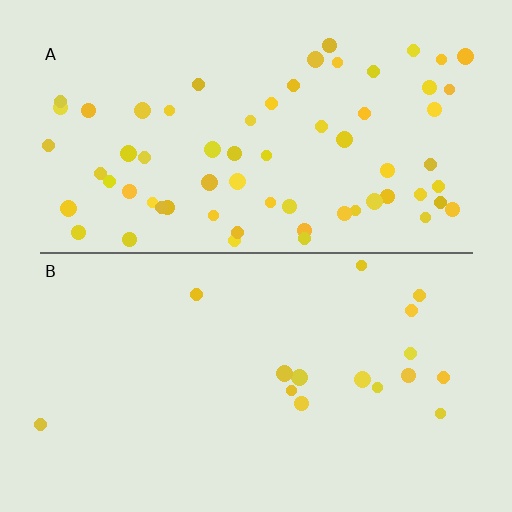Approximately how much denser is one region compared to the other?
Approximately 3.9× — region A over region B.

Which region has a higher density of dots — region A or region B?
A (the top).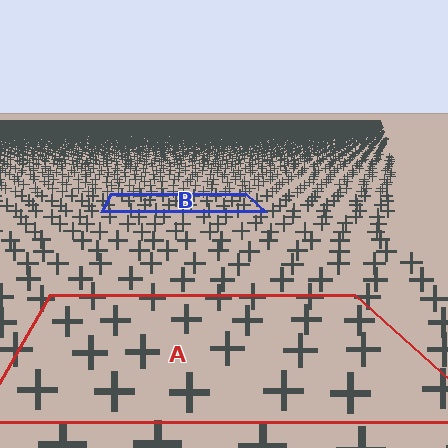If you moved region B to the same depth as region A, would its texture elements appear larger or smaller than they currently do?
They would appear larger. At a closer depth, the same texture elements are projected at a bigger on-screen size.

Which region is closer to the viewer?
Region A is closer. The texture elements there are larger and more spread out.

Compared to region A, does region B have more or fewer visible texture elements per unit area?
Region B has more texture elements per unit area — they are packed more densely because it is farther away.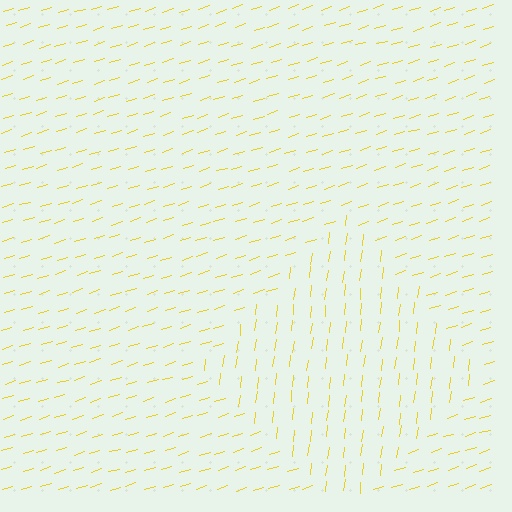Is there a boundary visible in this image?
Yes, there is a texture boundary formed by a change in line orientation.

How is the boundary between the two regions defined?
The boundary is defined purely by a change in line orientation (approximately 65 degrees difference). All lines are the same color and thickness.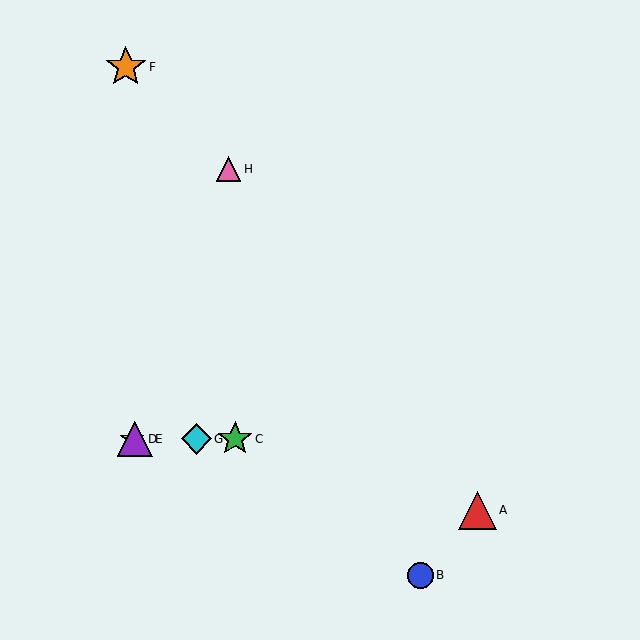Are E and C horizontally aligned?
Yes, both are at y≈439.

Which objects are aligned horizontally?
Objects C, D, E, G are aligned horizontally.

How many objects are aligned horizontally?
4 objects (C, D, E, G) are aligned horizontally.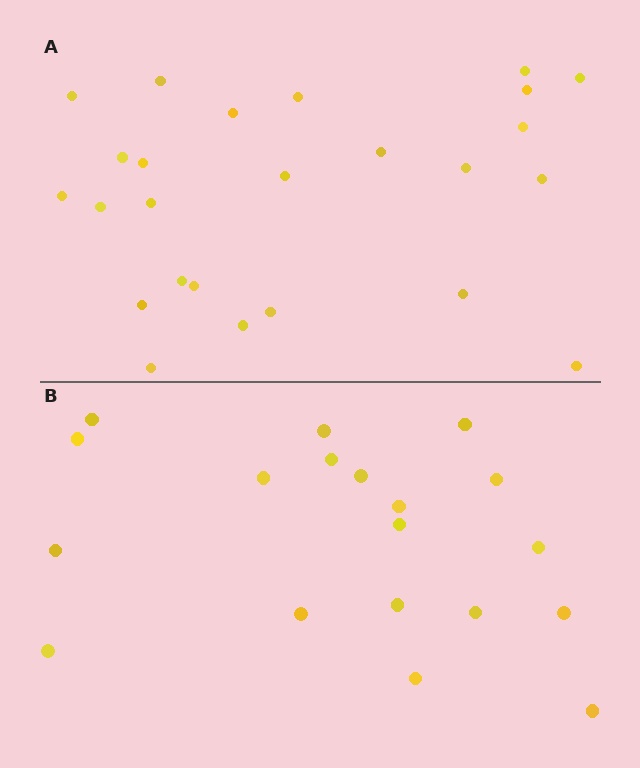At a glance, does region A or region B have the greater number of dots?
Region A (the top region) has more dots.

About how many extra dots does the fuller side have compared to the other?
Region A has about 6 more dots than region B.